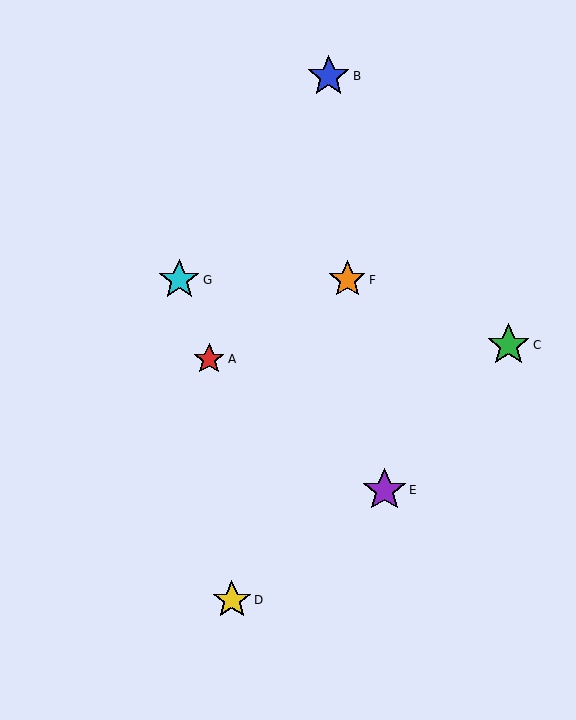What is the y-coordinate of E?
Object E is at y≈490.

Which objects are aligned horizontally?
Objects F, G are aligned horizontally.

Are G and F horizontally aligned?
Yes, both are at y≈280.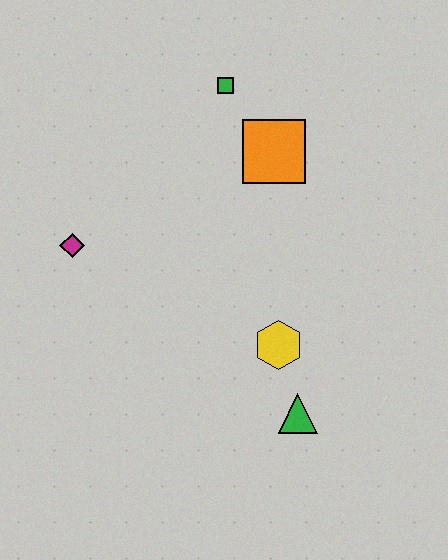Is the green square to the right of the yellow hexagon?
No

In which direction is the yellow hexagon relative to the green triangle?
The yellow hexagon is above the green triangle.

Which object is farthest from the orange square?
The green triangle is farthest from the orange square.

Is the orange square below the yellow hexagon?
No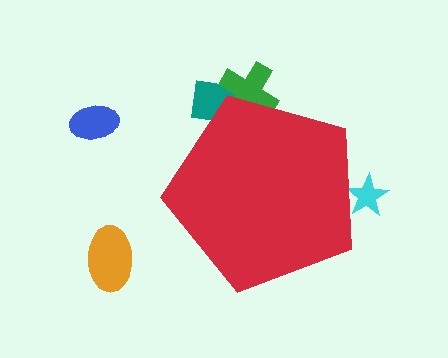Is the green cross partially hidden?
Yes, the green cross is partially hidden behind the red pentagon.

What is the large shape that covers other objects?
A red pentagon.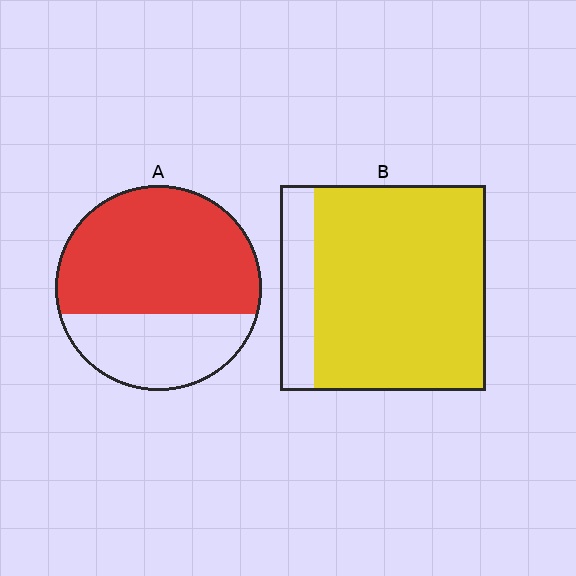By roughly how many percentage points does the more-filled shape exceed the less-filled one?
By roughly 20 percentage points (B over A).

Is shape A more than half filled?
Yes.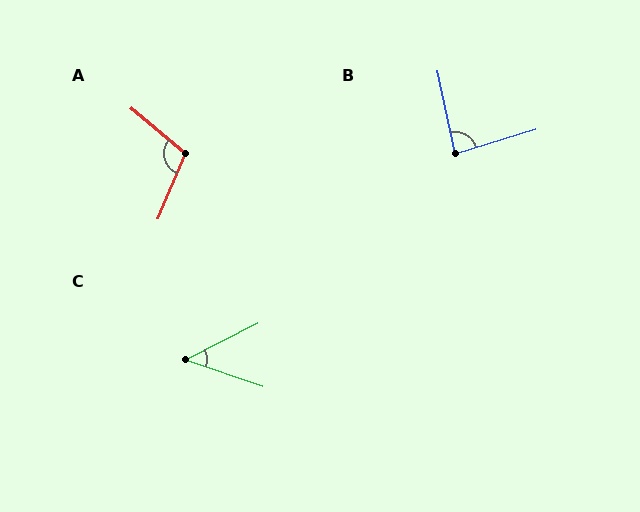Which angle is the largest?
A, at approximately 107 degrees.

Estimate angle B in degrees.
Approximately 85 degrees.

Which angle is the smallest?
C, at approximately 46 degrees.